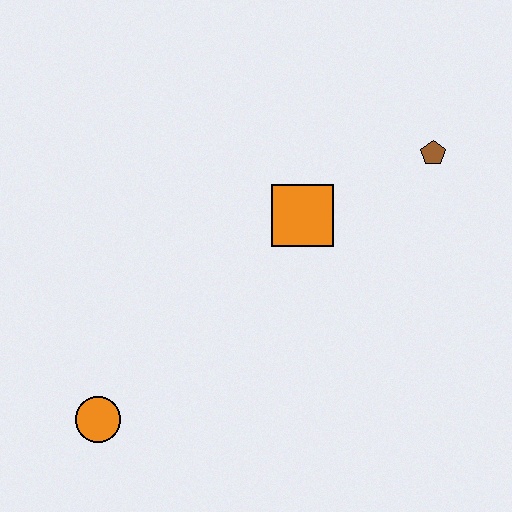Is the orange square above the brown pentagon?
No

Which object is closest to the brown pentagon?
The orange square is closest to the brown pentagon.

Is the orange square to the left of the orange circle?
No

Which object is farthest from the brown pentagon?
The orange circle is farthest from the brown pentagon.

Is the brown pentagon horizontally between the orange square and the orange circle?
No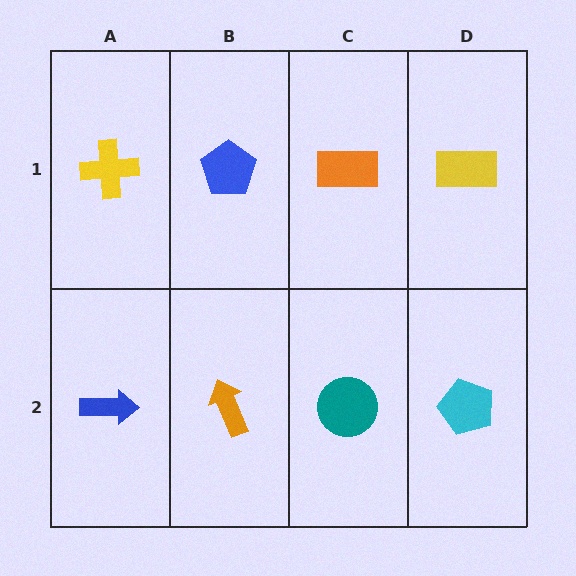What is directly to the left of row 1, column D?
An orange rectangle.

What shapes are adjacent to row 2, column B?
A blue pentagon (row 1, column B), a blue arrow (row 2, column A), a teal circle (row 2, column C).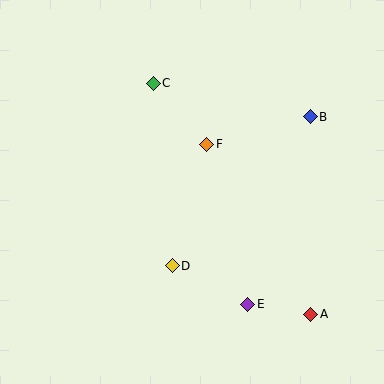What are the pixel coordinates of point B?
Point B is at (310, 117).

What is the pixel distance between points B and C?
The distance between B and C is 161 pixels.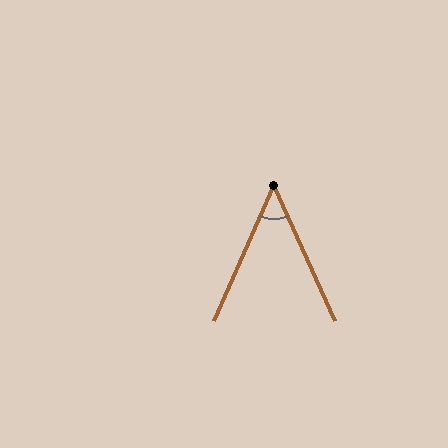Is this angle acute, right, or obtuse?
It is acute.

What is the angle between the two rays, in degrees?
Approximately 48 degrees.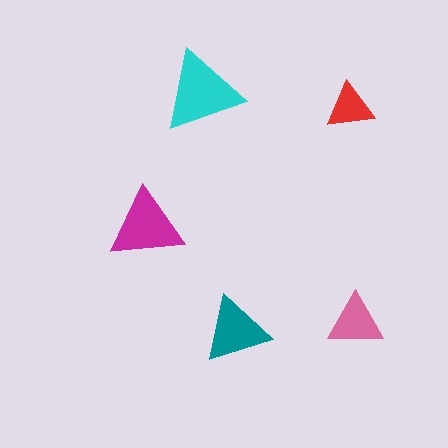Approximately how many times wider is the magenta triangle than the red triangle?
About 1.5 times wider.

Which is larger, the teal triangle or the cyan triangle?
The cyan one.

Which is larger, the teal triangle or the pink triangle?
The teal one.